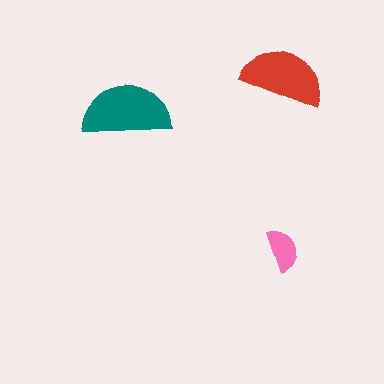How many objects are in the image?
There are 3 objects in the image.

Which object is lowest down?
The pink semicircle is bottommost.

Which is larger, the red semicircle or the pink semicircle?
The red one.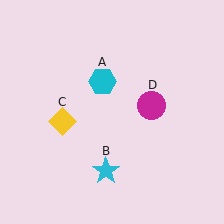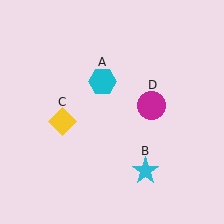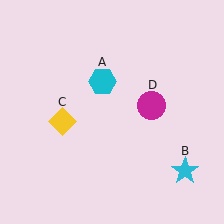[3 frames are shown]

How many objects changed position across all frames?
1 object changed position: cyan star (object B).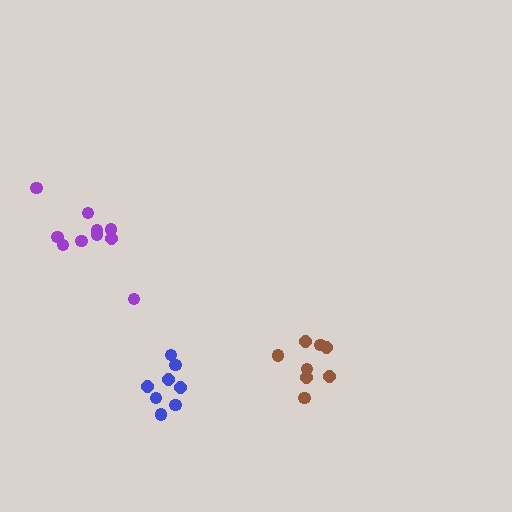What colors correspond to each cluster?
The clusters are colored: blue, brown, purple.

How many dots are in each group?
Group 1: 8 dots, Group 2: 8 dots, Group 3: 10 dots (26 total).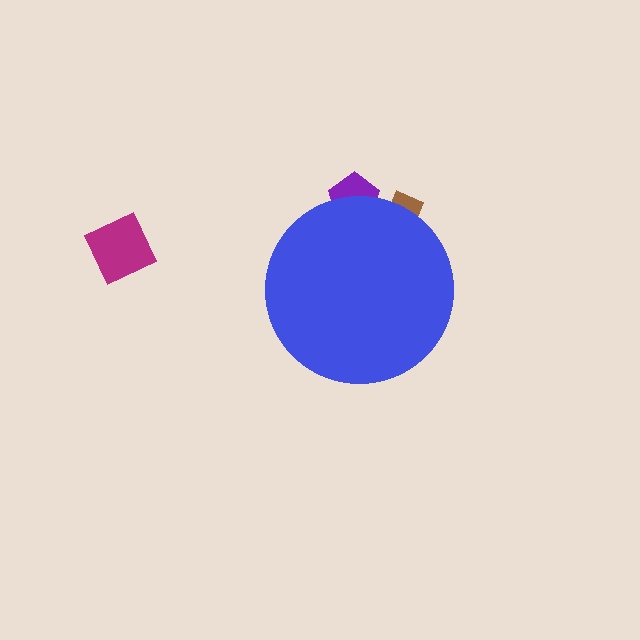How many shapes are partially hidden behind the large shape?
2 shapes are partially hidden.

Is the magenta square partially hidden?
No, the magenta square is fully visible.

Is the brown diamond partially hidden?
Yes, the brown diamond is partially hidden behind the blue circle.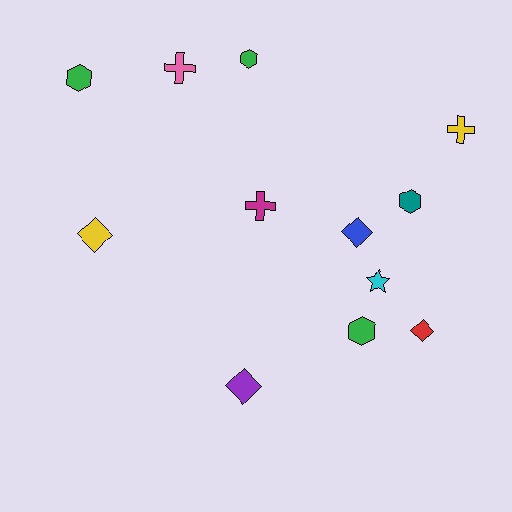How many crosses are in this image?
There are 3 crosses.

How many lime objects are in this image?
There are no lime objects.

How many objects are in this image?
There are 12 objects.